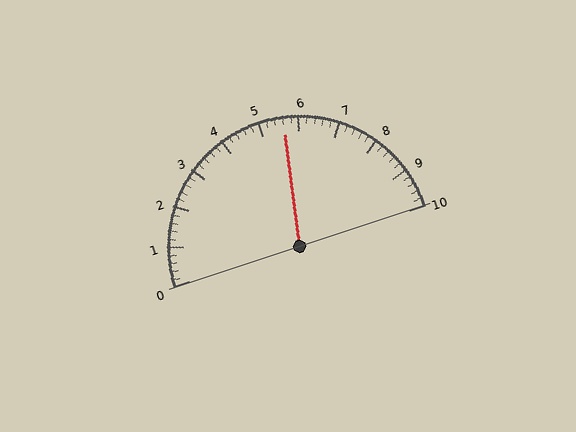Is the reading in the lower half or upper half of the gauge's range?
The reading is in the upper half of the range (0 to 10).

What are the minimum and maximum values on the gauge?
The gauge ranges from 0 to 10.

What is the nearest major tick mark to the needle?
The nearest major tick mark is 6.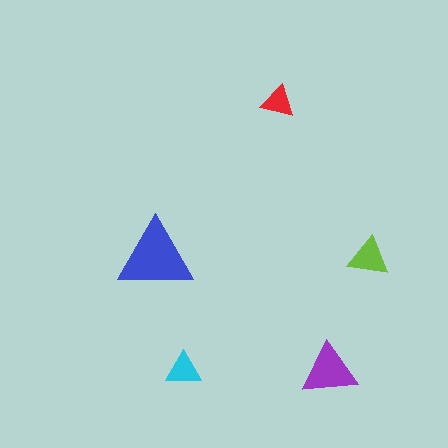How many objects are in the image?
There are 5 objects in the image.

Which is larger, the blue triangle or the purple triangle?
The blue one.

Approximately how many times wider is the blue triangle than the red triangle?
About 2.5 times wider.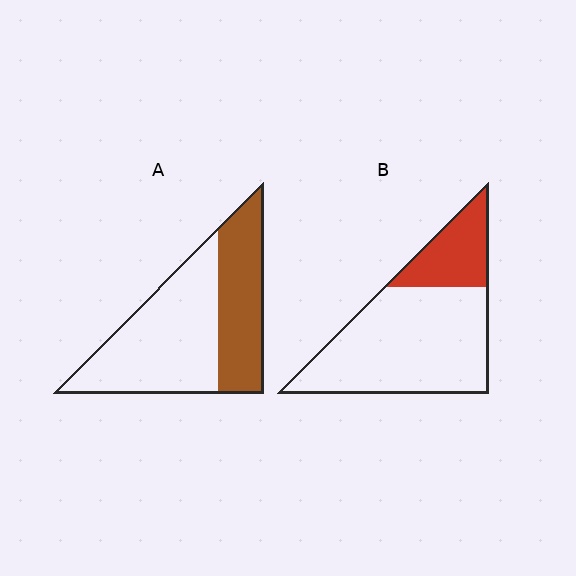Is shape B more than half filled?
No.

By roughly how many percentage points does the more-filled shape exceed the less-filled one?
By roughly 15 percentage points (A over B).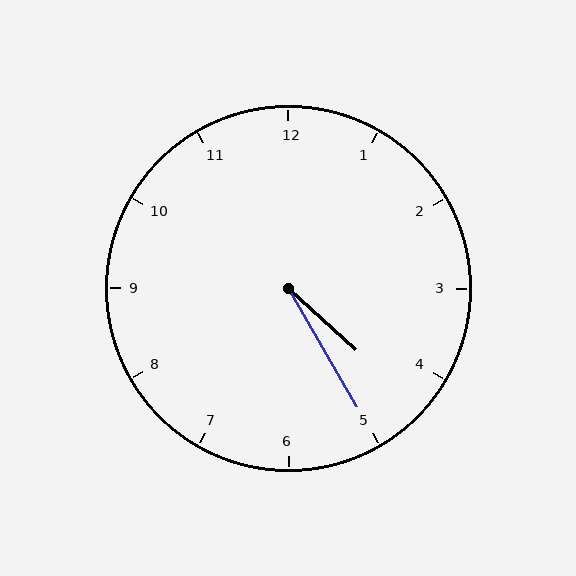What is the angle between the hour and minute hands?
Approximately 18 degrees.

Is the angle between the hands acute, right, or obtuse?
It is acute.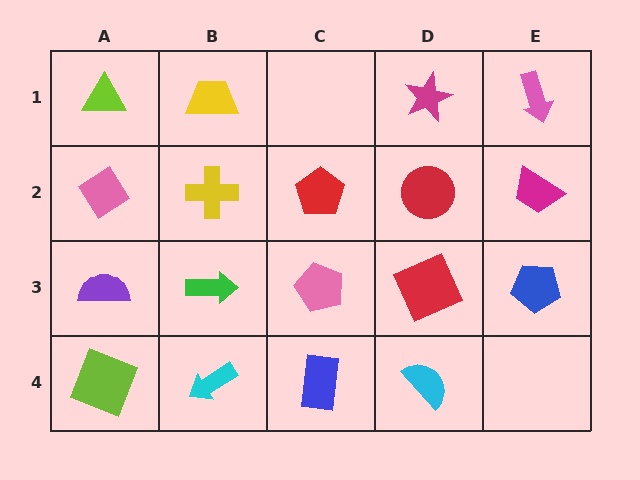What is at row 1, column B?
A yellow trapezoid.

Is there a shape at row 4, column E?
No, that cell is empty.